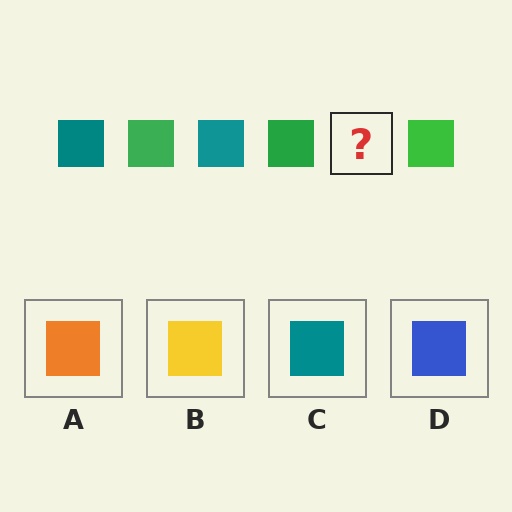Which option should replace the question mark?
Option C.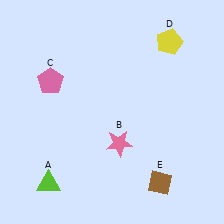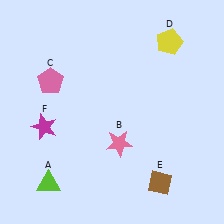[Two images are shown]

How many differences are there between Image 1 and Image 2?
There is 1 difference between the two images.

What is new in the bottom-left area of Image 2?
A magenta star (F) was added in the bottom-left area of Image 2.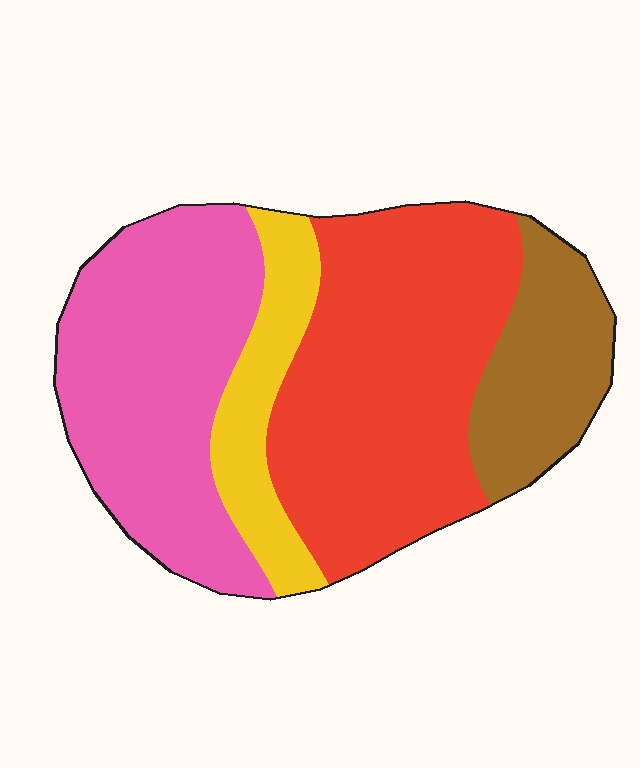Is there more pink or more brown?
Pink.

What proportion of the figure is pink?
Pink covers roughly 35% of the figure.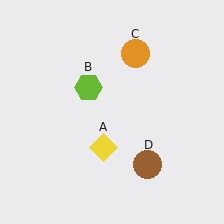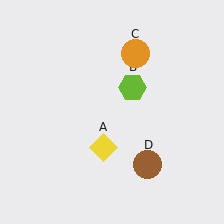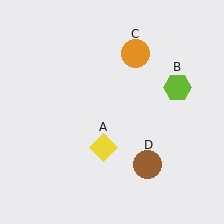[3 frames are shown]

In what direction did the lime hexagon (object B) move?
The lime hexagon (object B) moved right.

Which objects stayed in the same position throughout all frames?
Yellow diamond (object A) and orange circle (object C) and brown circle (object D) remained stationary.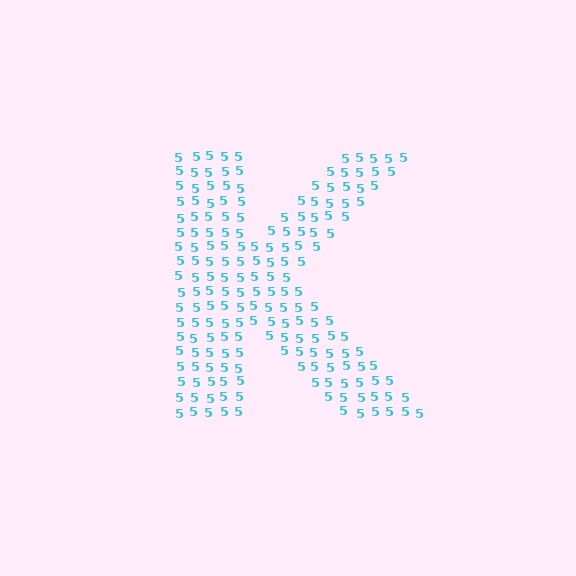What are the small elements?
The small elements are digit 5's.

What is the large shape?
The large shape is the letter K.